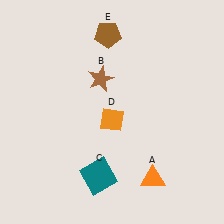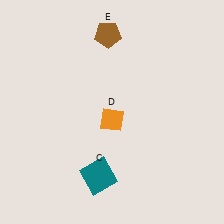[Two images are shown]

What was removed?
The orange triangle (A), the brown star (B) were removed in Image 2.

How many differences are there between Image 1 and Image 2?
There are 2 differences between the two images.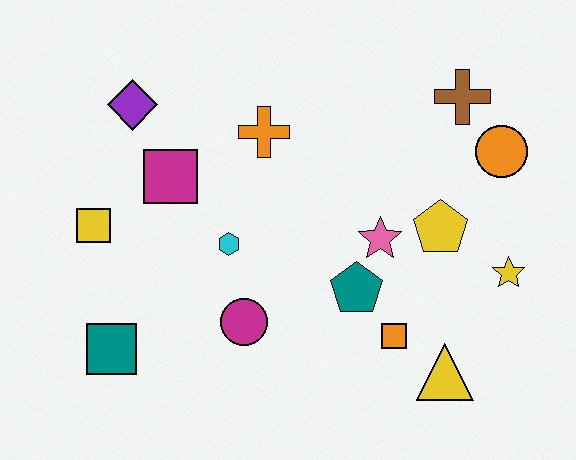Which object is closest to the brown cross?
The orange circle is closest to the brown cross.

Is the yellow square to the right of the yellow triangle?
No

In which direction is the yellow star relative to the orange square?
The yellow star is to the right of the orange square.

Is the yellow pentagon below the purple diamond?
Yes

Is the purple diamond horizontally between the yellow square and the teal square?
No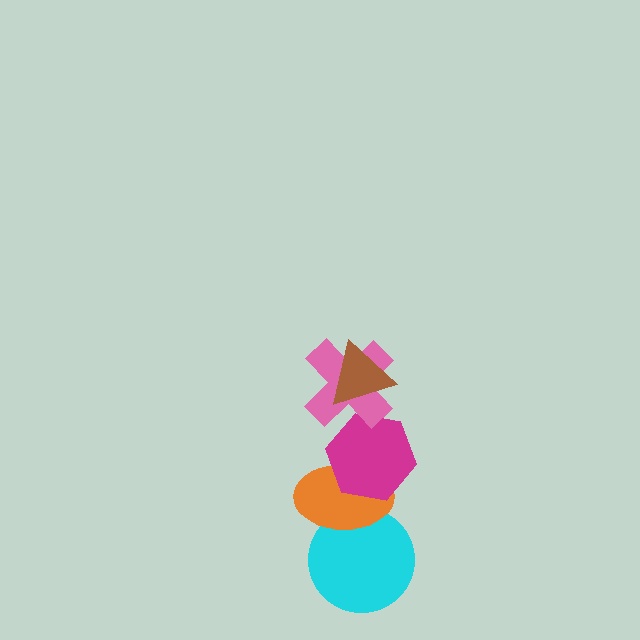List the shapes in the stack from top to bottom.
From top to bottom: the brown triangle, the pink cross, the magenta hexagon, the orange ellipse, the cyan circle.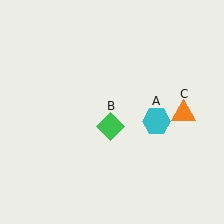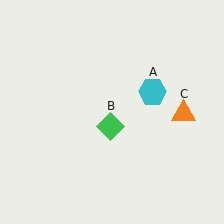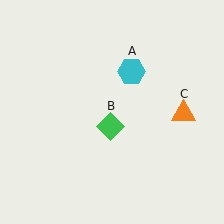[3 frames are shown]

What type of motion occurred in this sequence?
The cyan hexagon (object A) rotated counterclockwise around the center of the scene.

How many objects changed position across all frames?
1 object changed position: cyan hexagon (object A).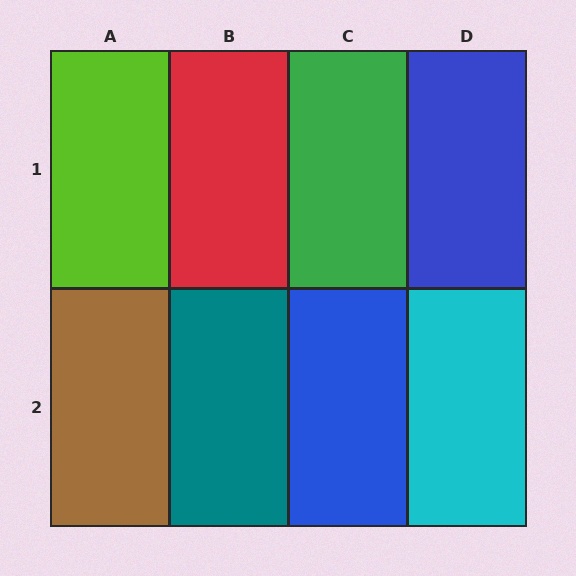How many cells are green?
1 cell is green.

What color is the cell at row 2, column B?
Teal.